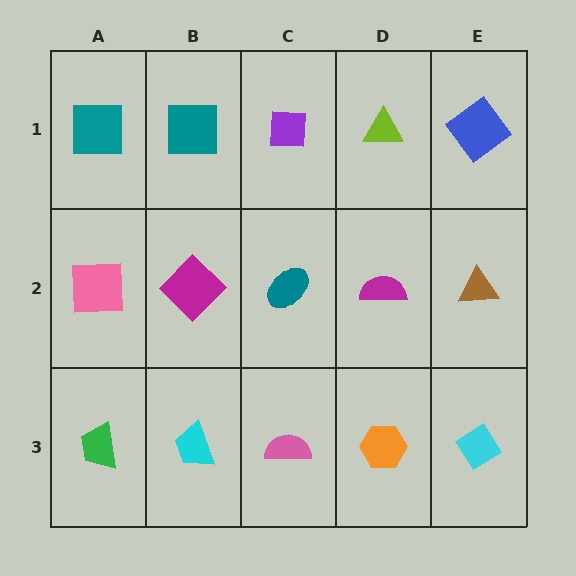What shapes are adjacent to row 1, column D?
A magenta semicircle (row 2, column D), a purple square (row 1, column C), a blue diamond (row 1, column E).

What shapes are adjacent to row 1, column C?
A teal ellipse (row 2, column C), a teal square (row 1, column B), a lime triangle (row 1, column D).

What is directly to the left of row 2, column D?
A teal ellipse.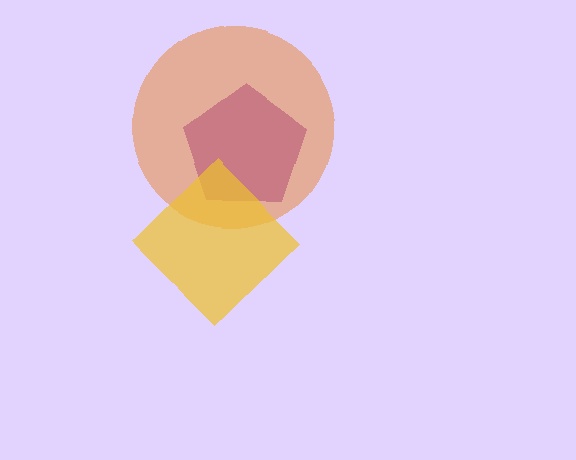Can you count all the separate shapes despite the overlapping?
Yes, there are 3 separate shapes.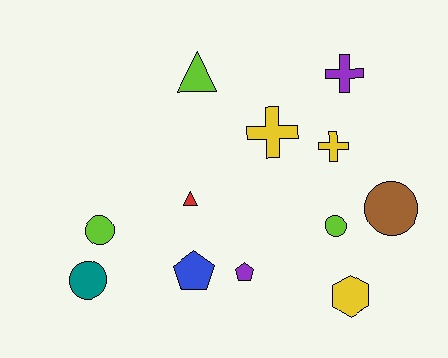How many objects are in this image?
There are 12 objects.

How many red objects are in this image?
There is 1 red object.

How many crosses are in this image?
There are 3 crosses.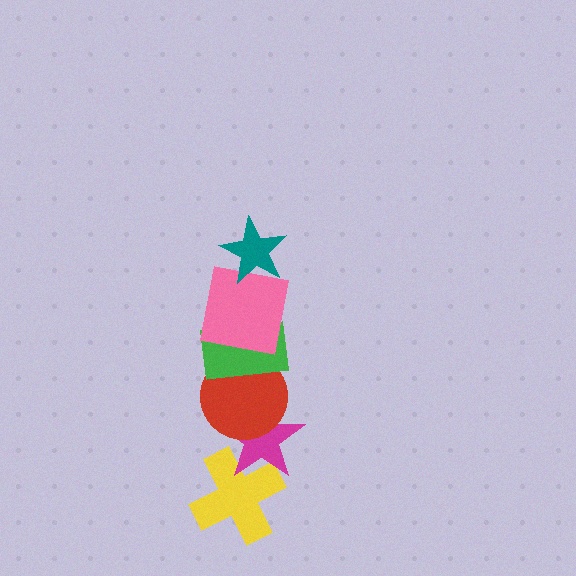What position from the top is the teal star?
The teal star is 1st from the top.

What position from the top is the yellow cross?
The yellow cross is 6th from the top.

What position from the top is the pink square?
The pink square is 2nd from the top.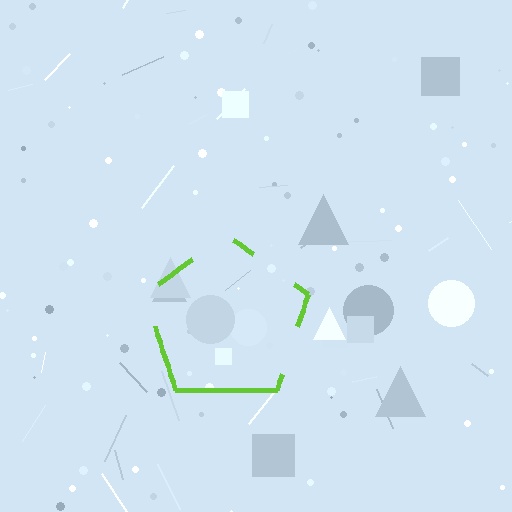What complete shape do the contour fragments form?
The contour fragments form a pentagon.